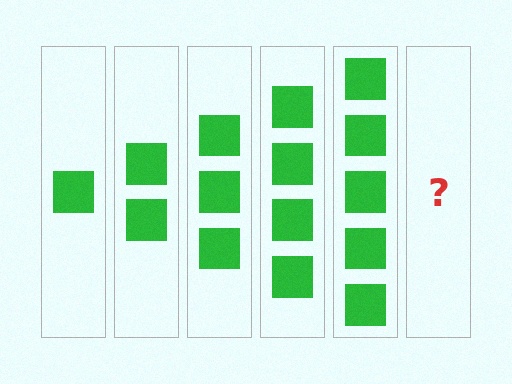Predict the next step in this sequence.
The next step is 6 squares.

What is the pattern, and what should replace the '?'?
The pattern is that each step adds one more square. The '?' should be 6 squares.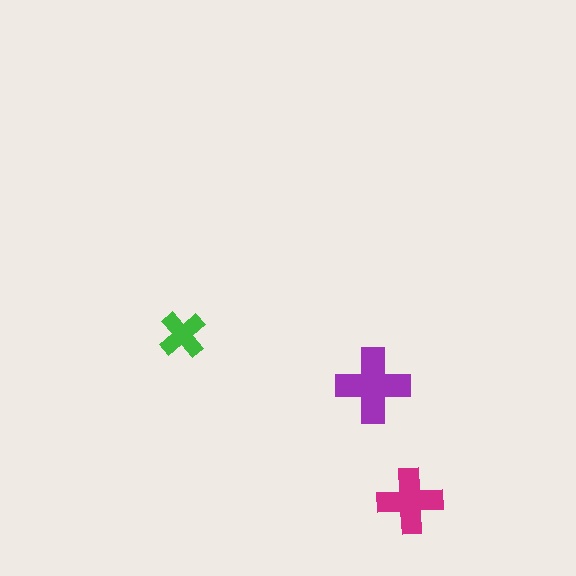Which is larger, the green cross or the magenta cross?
The magenta one.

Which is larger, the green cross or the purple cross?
The purple one.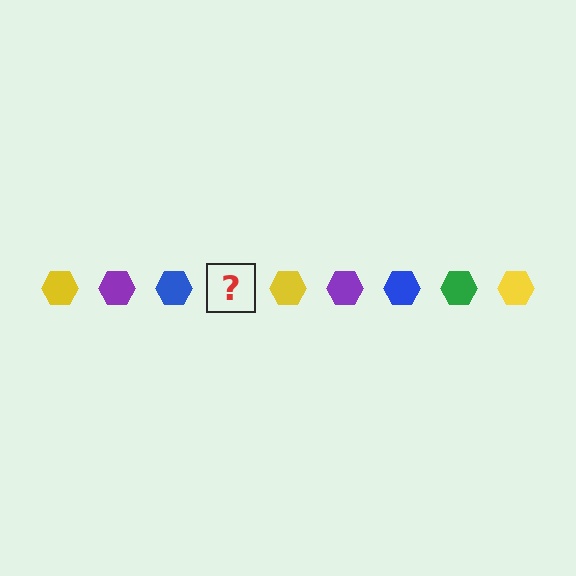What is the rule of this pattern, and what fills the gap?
The rule is that the pattern cycles through yellow, purple, blue, green hexagons. The gap should be filled with a green hexagon.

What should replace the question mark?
The question mark should be replaced with a green hexagon.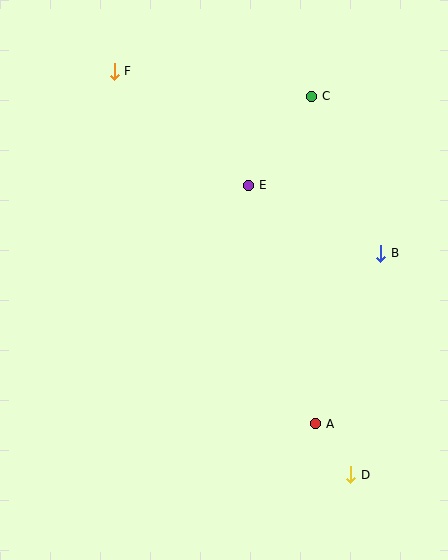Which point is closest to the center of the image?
Point E at (249, 185) is closest to the center.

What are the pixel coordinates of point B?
Point B is at (381, 253).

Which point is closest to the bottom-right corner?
Point D is closest to the bottom-right corner.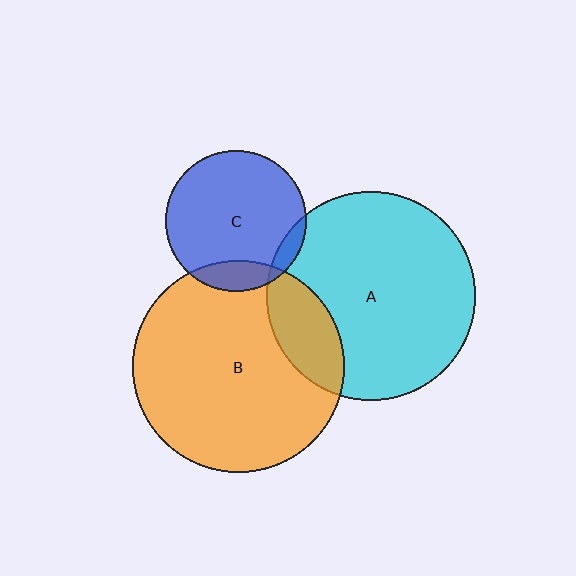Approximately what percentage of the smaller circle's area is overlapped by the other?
Approximately 5%.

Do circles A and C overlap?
Yes.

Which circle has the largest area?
Circle B (orange).